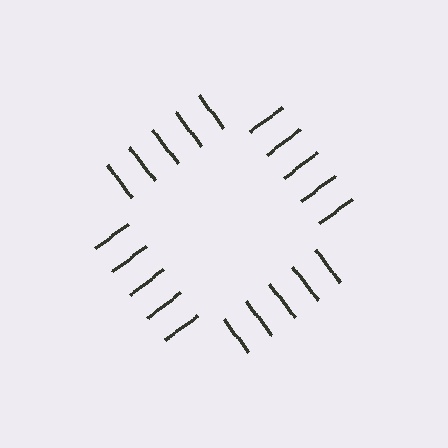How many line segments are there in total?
20 — 5 along each of the 4 edges.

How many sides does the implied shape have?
4 sides — the line-ends trace a square.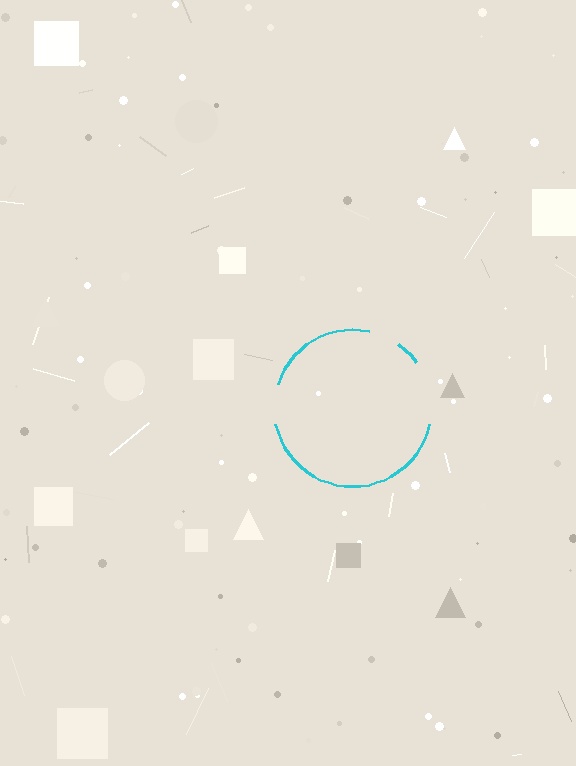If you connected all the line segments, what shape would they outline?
They would outline a circle.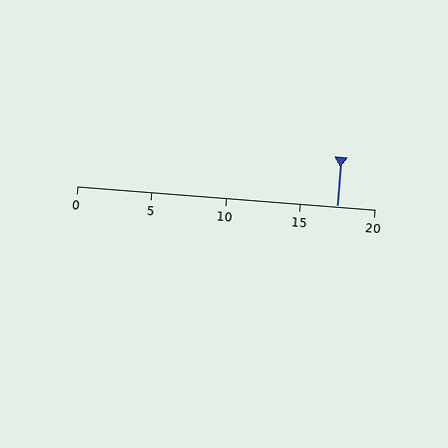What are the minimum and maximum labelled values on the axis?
The axis runs from 0 to 20.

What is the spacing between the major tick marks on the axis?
The major ticks are spaced 5 apart.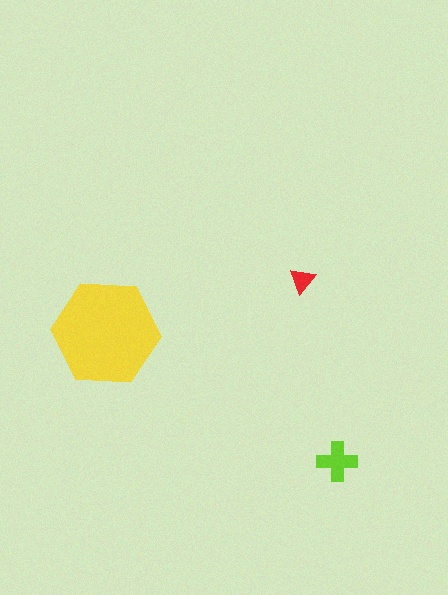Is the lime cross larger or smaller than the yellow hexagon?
Smaller.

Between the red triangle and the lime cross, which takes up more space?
The lime cross.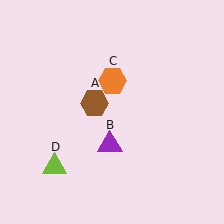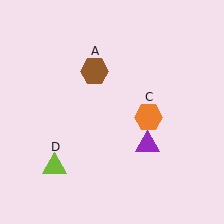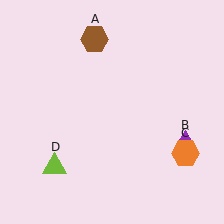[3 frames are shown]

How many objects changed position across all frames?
3 objects changed position: brown hexagon (object A), purple triangle (object B), orange hexagon (object C).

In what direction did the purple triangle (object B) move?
The purple triangle (object B) moved right.